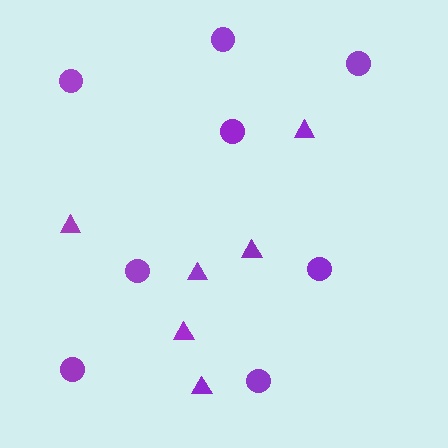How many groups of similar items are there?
There are 2 groups: one group of triangles (6) and one group of circles (8).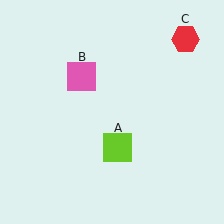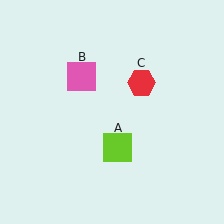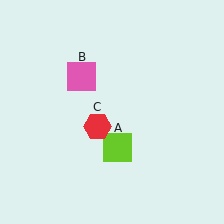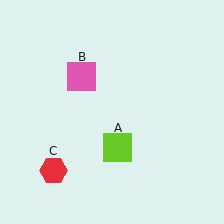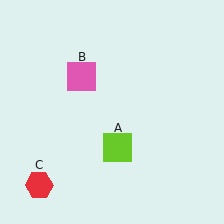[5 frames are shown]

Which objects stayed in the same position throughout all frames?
Lime square (object A) and pink square (object B) remained stationary.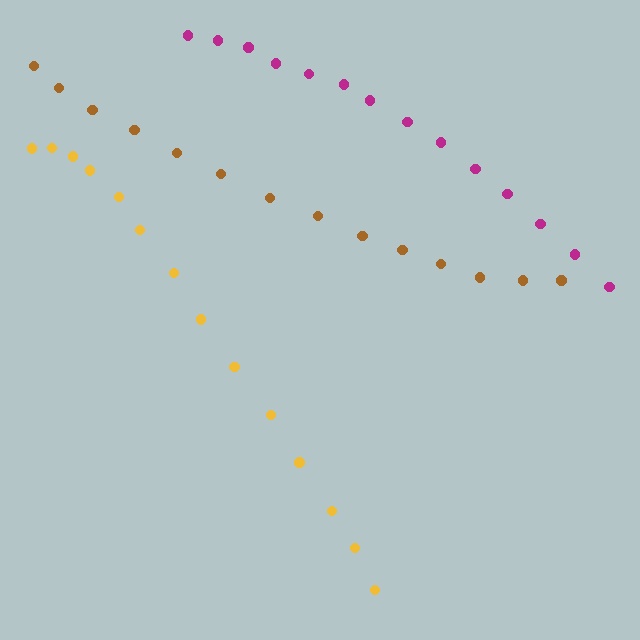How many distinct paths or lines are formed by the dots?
There are 3 distinct paths.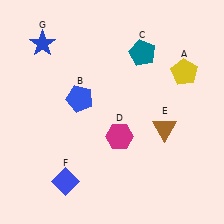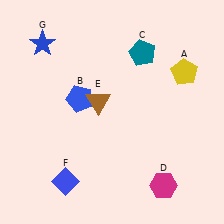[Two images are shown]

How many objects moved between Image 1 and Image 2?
2 objects moved between the two images.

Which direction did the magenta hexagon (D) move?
The magenta hexagon (D) moved down.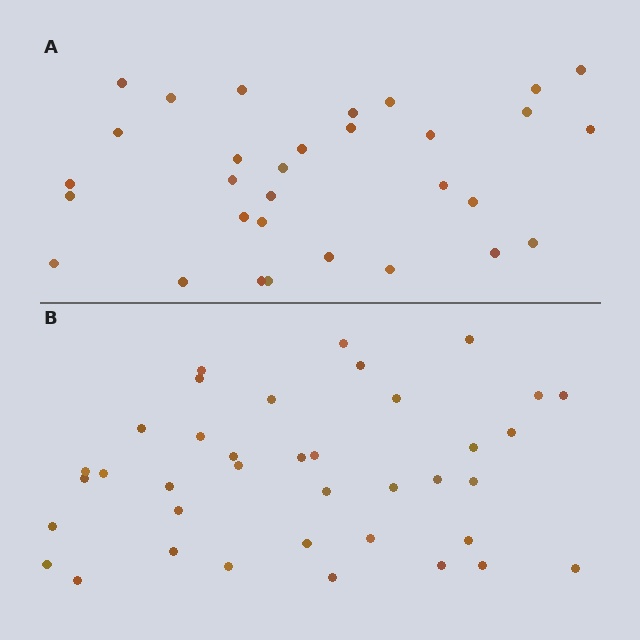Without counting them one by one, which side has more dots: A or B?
Region B (the bottom region) has more dots.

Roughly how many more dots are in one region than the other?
Region B has roughly 8 or so more dots than region A.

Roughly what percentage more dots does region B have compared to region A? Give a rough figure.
About 25% more.